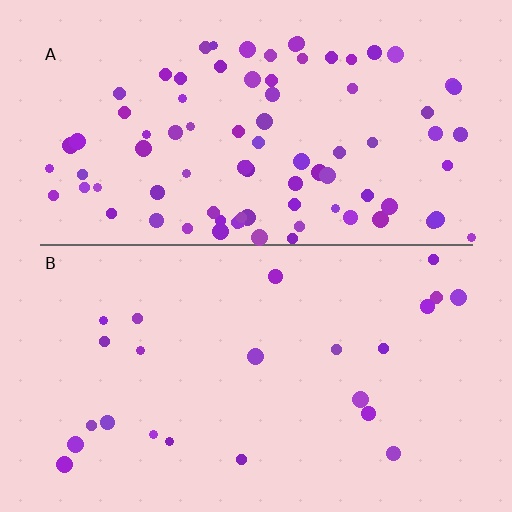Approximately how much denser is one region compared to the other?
Approximately 3.8× — region A over region B.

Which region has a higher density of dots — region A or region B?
A (the top).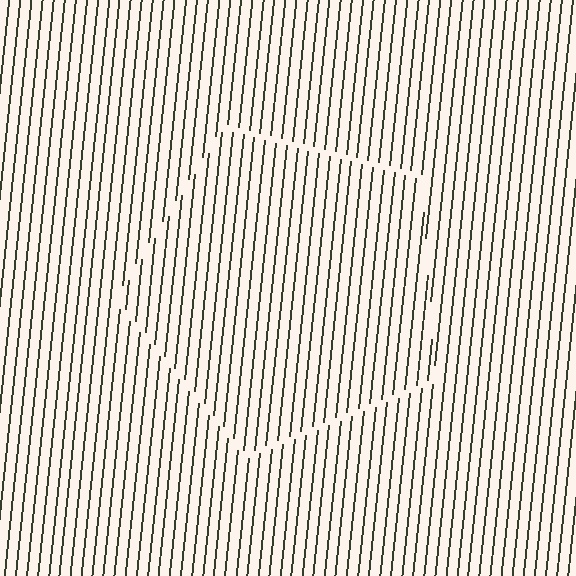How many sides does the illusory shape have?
5 sides — the line-ends trace a pentagon.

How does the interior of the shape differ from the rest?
The interior of the shape contains the same grating, shifted by half a period — the contour is defined by the phase discontinuity where line-ends from the inner and outer gratings abut.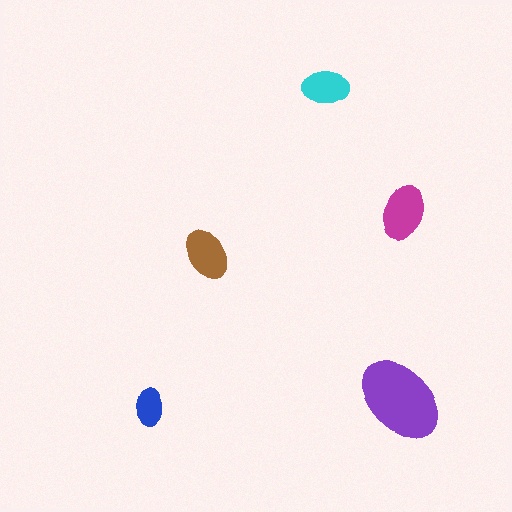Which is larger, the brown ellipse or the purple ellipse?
The purple one.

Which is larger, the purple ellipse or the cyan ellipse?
The purple one.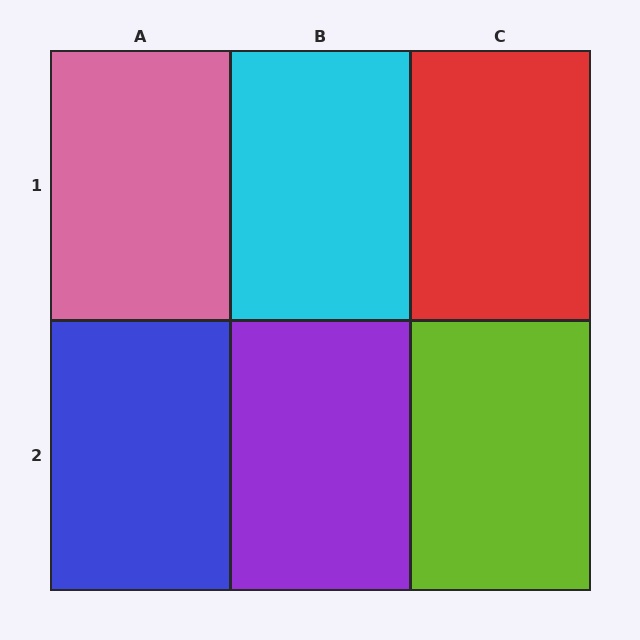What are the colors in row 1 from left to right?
Pink, cyan, red.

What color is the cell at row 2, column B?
Purple.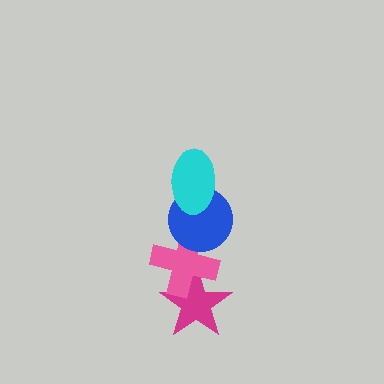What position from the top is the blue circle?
The blue circle is 2nd from the top.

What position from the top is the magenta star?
The magenta star is 4th from the top.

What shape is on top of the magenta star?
The pink cross is on top of the magenta star.